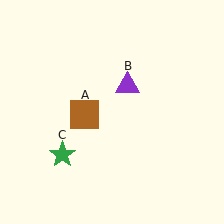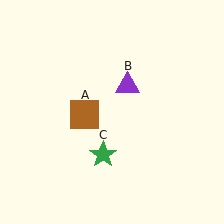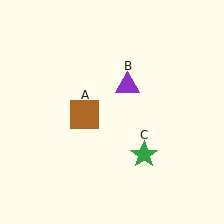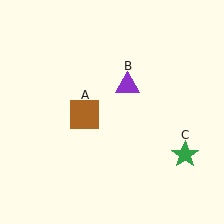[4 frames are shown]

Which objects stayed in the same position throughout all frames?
Brown square (object A) and purple triangle (object B) remained stationary.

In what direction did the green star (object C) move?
The green star (object C) moved right.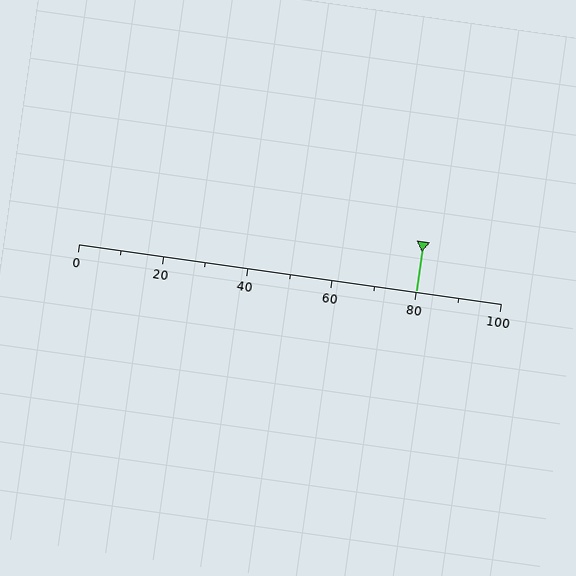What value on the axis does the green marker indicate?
The marker indicates approximately 80.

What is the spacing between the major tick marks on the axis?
The major ticks are spaced 20 apart.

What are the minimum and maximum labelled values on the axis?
The axis runs from 0 to 100.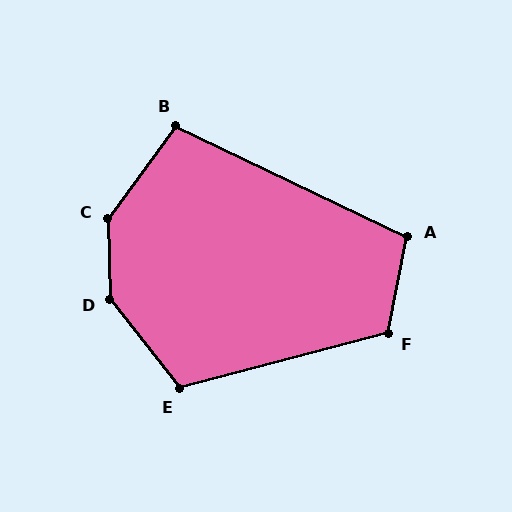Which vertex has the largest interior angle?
D, at approximately 143 degrees.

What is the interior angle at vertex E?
Approximately 114 degrees (obtuse).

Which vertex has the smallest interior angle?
B, at approximately 101 degrees.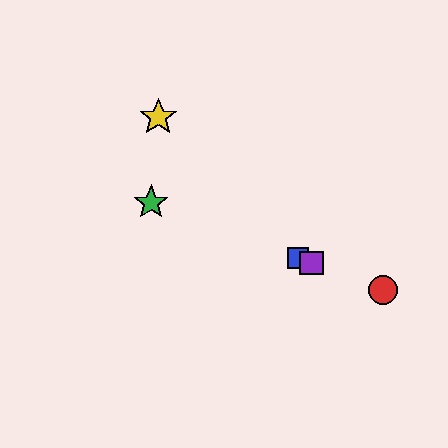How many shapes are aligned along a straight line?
4 shapes (the red circle, the blue square, the green star, the purple square) are aligned along a straight line.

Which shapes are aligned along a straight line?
The red circle, the blue square, the green star, the purple square are aligned along a straight line.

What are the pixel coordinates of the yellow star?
The yellow star is at (158, 117).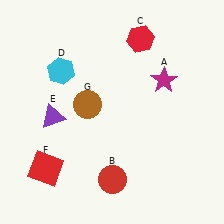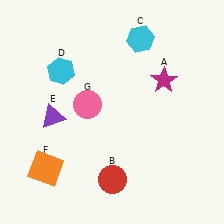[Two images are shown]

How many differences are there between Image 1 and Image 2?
There are 3 differences between the two images.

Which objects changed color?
C changed from red to cyan. F changed from red to orange. G changed from brown to pink.